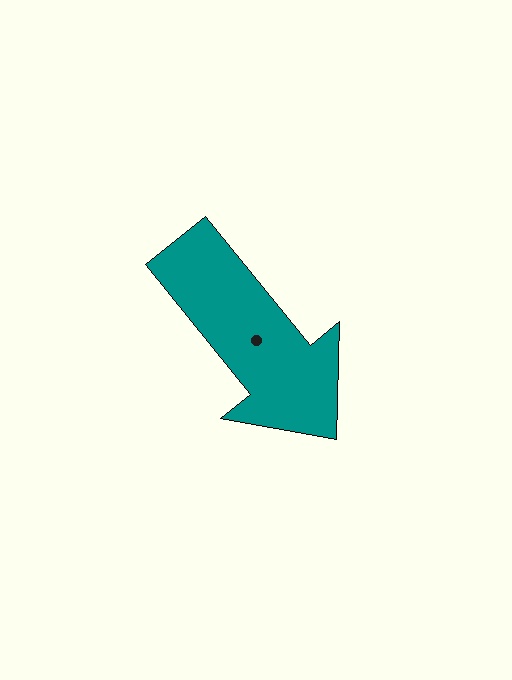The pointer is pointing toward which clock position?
Roughly 5 o'clock.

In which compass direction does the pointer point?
Southeast.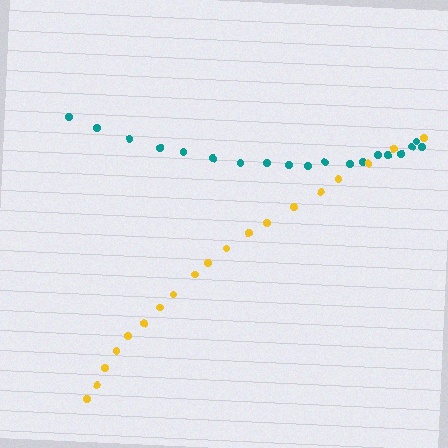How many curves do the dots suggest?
There are 2 distinct paths.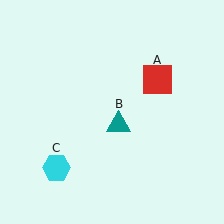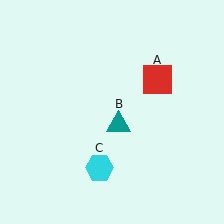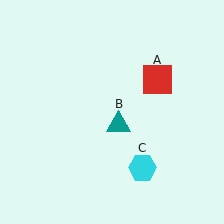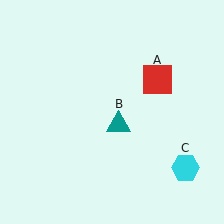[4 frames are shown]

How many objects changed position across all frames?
1 object changed position: cyan hexagon (object C).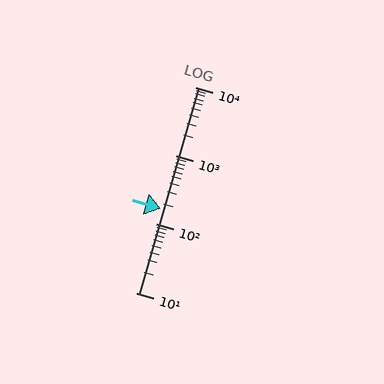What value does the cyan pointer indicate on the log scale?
The pointer indicates approximately 170.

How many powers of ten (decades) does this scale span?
The scale spans 3 decades, from 10 to 10000.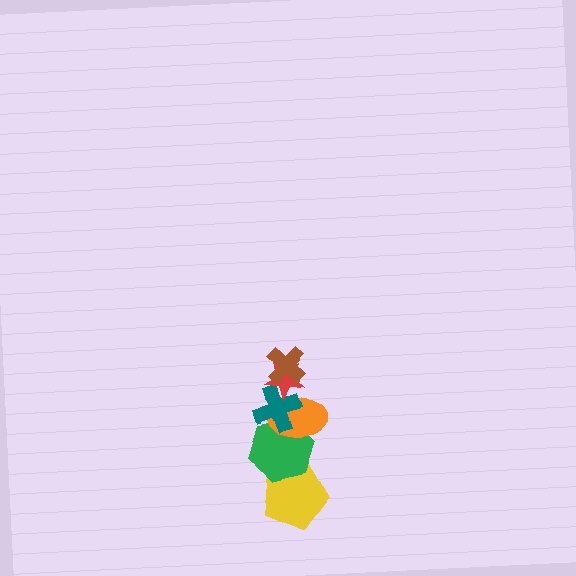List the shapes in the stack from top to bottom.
From top to bottom: the brown cross, the red star, the teal cross, the orange ellipse, the green hexagon, the yellow pentagon.